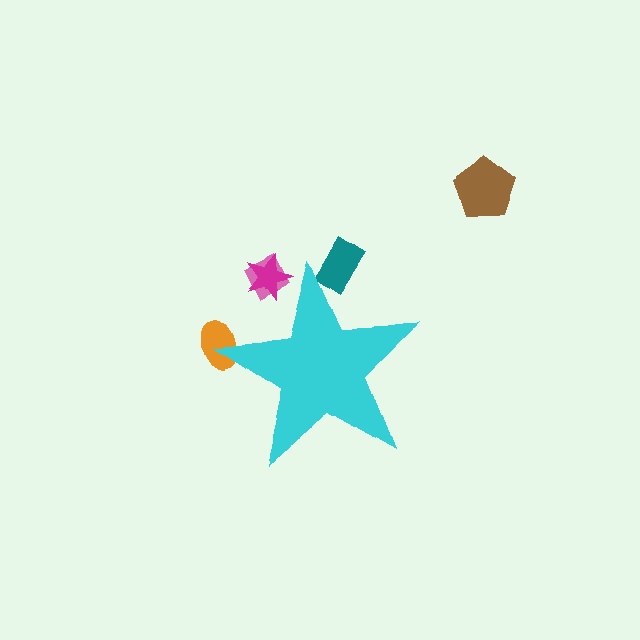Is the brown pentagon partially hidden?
No, the brown pentagon is fully visible.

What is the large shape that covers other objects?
A cyan star.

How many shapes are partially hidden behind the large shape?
4 shapes are partially hidden.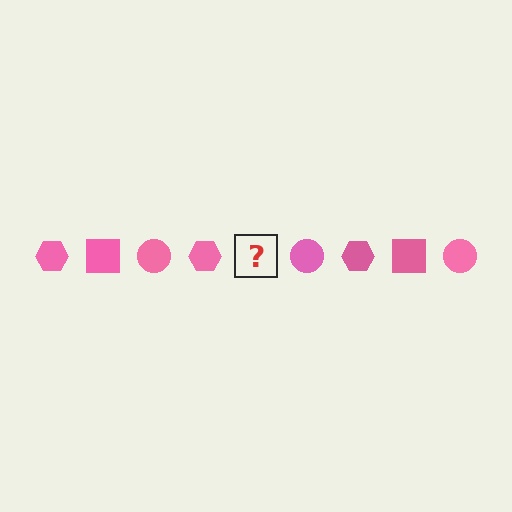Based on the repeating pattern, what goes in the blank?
The blank should be a pink square.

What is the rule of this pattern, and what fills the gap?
The rule is that the pattern cycles through hexagon, square, circle shapes in pink. The gap should be filled with a pink square.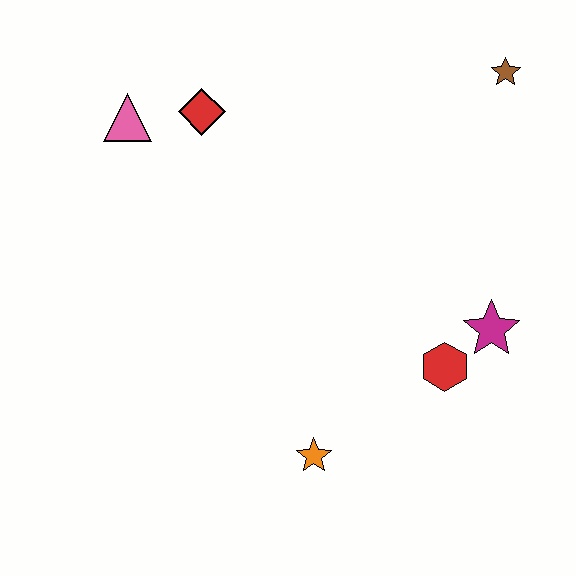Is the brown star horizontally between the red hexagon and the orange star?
No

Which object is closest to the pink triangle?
The red diamond is closest to the pink triangle.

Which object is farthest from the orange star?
The brown star is farthest from the orange star.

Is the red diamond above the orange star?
Yes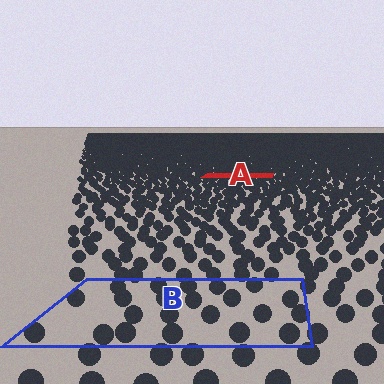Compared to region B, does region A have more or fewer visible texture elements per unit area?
Region A has more texture elements per unit area — they are packed more densely because it is farther away.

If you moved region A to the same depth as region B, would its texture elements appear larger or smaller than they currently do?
They would appear larger. At a closer depth, the same texture elements are projected at a bigger on-screen size.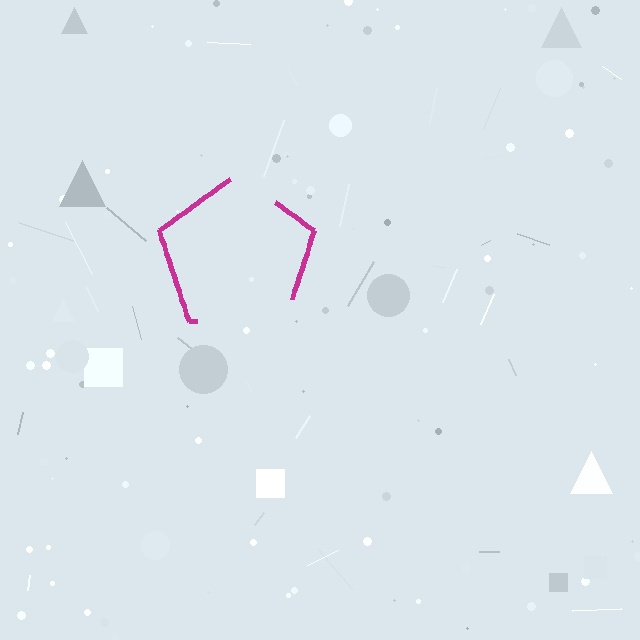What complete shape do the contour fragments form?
The contour fragments form a pentagon.